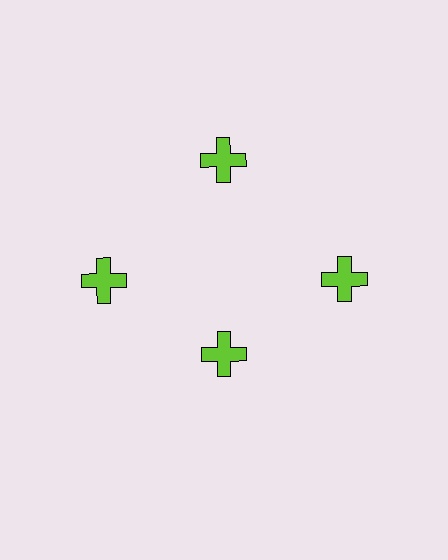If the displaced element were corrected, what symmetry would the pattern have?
It would have 4-fold rotational symmetry — the pattern would map onto itself every 90 degrees.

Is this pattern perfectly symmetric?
No. The 4 lime crosses are arranged in a ring, but one element near the 6 o'clock position is pulled inward toward the center, breaking the 4-fold rotational symmetry.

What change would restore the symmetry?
The symmetry would be restored by moving it outward, back onto the ring so that all 4 crosses sit at equal angles and equal distance from the center.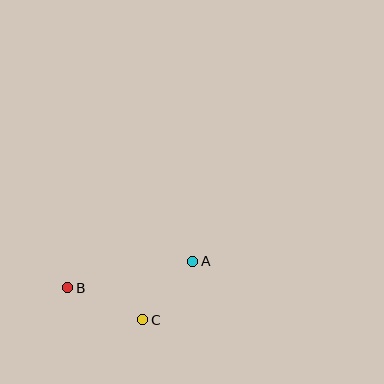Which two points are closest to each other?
Points A and C are closest to each other.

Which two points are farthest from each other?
Points A and B are farthest from each other.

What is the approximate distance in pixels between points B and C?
The distance between B and C is approximately 82 pixels.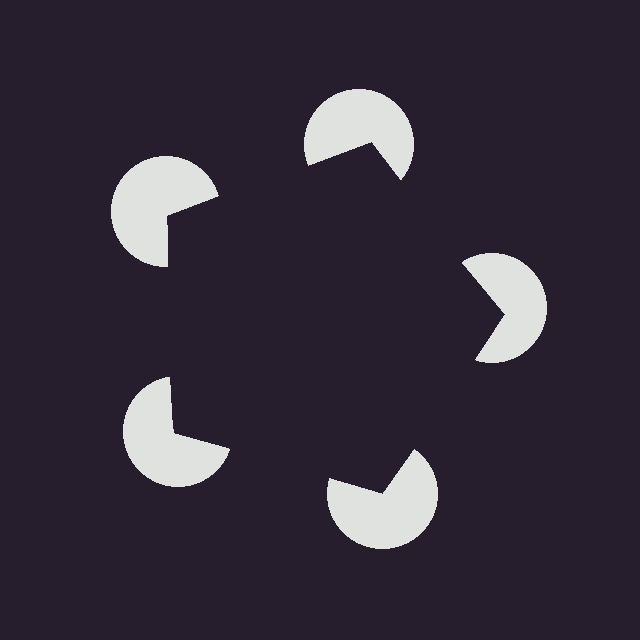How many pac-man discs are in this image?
There are 5 — one at each vertex of the illusory pentagon.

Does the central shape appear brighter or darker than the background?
It typically appears slightly darker than the background, even though no actual brightness change is drawn.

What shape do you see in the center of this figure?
An illusory pentagon — its edges are inferred from the aligned wedge cuts in the pac-man discs, not physically drawn.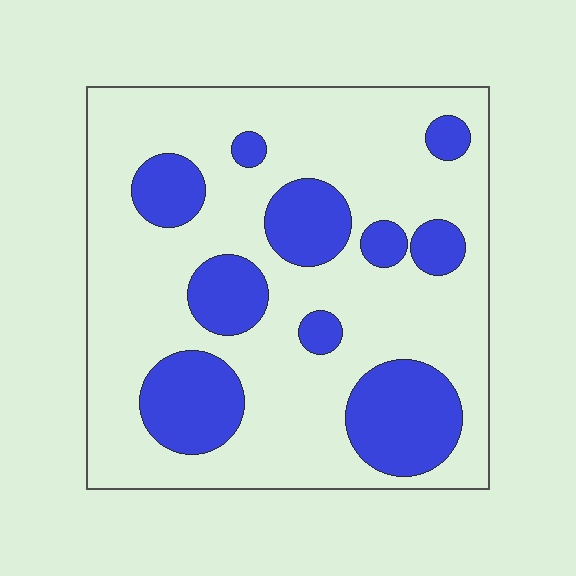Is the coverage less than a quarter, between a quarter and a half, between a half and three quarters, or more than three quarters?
Between a quarter and a half.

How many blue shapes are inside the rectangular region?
10.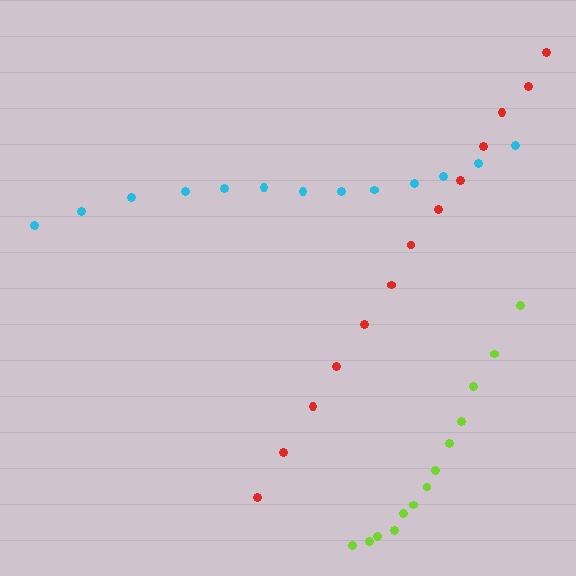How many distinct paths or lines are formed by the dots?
There are 3 distinct paths.